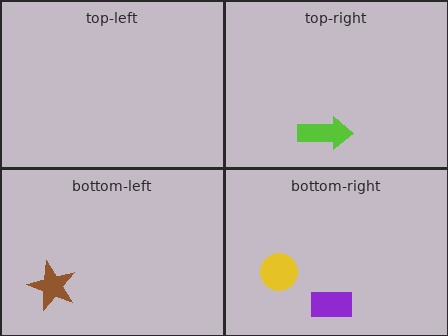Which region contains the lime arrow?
The top-right region.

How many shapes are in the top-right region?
1.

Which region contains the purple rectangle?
The bottom-right region.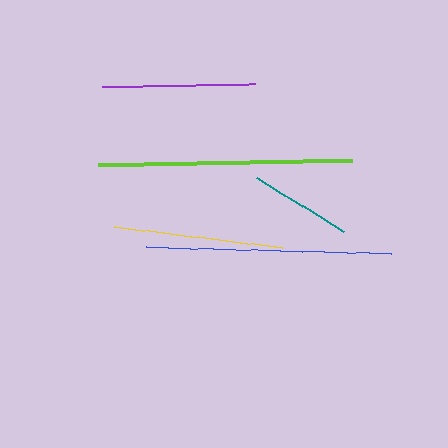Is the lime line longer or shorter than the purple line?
The lime line is longer than the purple line.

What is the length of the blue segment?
The blue segment is approximately 244 pixels long.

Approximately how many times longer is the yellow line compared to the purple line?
The yellow line is approximately 1.1 times the length of the purple line.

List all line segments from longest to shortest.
From longest to shortest: lime, blue, yellow, purple, teal.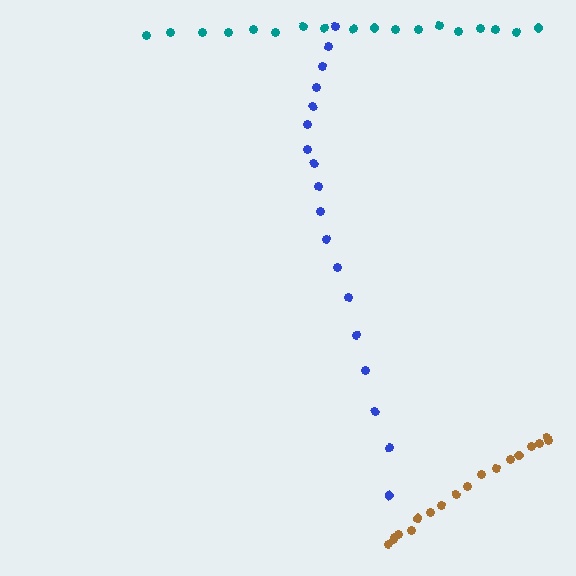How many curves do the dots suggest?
There are 3 distinct paths.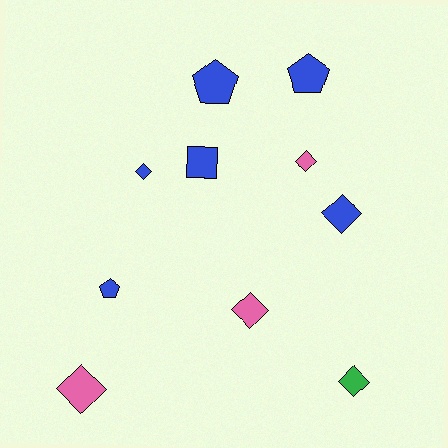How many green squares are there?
There are no green squares.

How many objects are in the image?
There are 10 objects.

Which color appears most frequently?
Blue, with 6 objects.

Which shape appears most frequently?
Diamond, with 6 objects.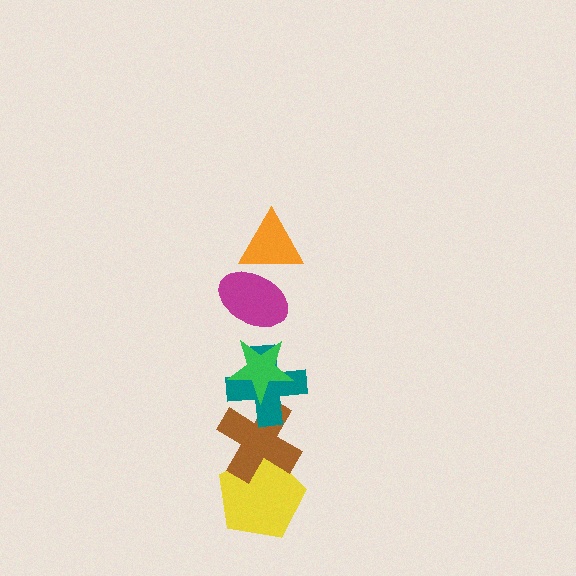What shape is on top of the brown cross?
The teal cross is on top of the brown cross.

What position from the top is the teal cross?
The teal cross is 4th from the top.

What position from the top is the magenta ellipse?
The magenta ellipse is 2nd from the top.